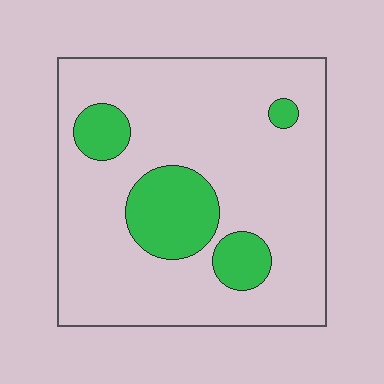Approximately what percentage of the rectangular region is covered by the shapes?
Approximately 20%.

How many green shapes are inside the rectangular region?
4.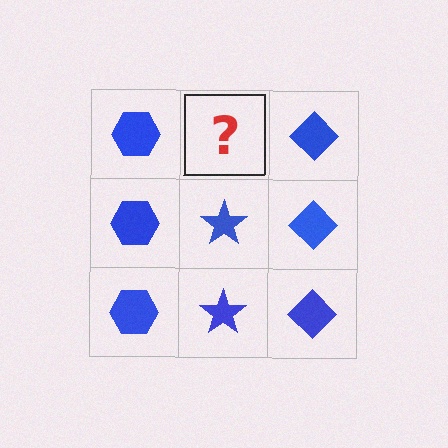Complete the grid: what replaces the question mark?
The question mark should be replaced with a blue star.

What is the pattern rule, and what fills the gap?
The rule is that each column has a consistent shape. The gap should be filled with a blue star.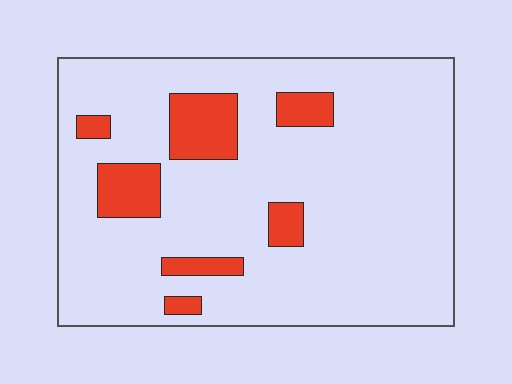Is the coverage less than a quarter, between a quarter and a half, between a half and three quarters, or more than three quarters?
Less than a quarter.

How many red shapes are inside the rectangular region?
7.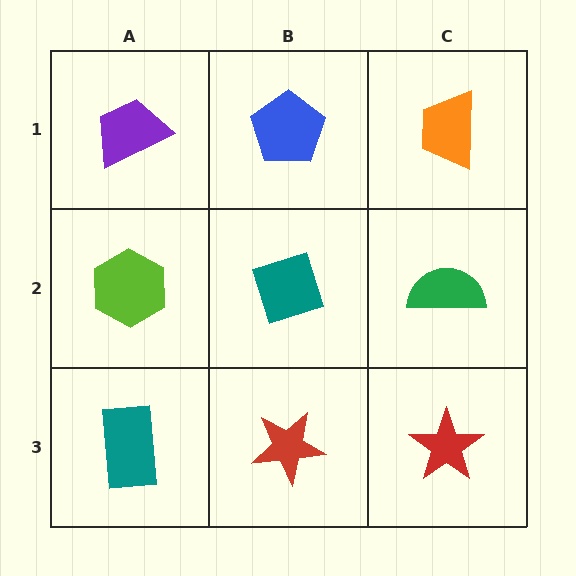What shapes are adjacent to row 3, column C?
A green semicircle (row 2, column C), a red star (row 3, column B).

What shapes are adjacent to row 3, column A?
A lime hexagon (row 2, column A), a red star (row 3, column B).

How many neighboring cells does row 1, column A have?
2.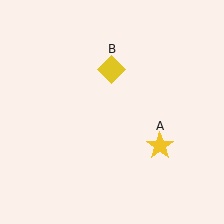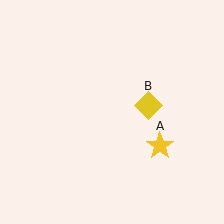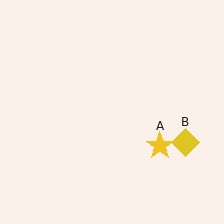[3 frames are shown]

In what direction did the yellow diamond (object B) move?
The yellow diamond (object B) moved down and to the right.